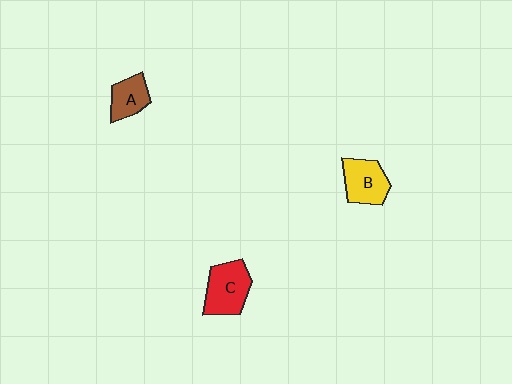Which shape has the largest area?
Shape C (red).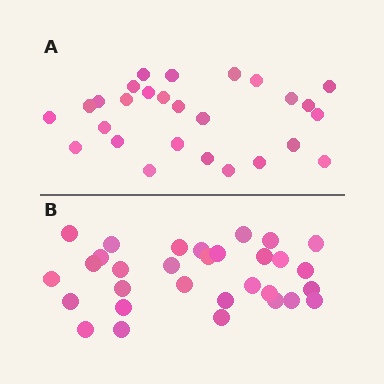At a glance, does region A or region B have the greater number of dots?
Region B (the bottom region) has more dots.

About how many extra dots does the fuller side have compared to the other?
Region B has about 4 more dots than region A.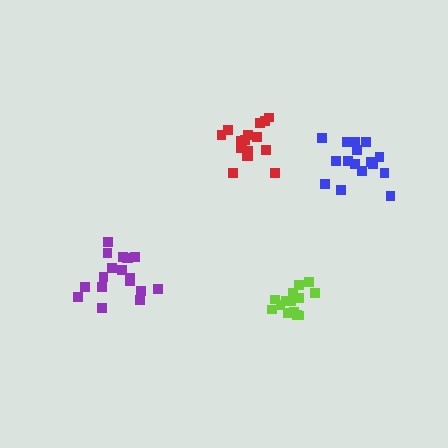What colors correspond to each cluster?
The clusters are colored: red, purple, blue, lime.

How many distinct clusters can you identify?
There are 4 distinct clusters.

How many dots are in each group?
Group 1: 17 dots, Group 2: 18 dots, Group 3: 16 dots, Group 4: 15 dots (66 total).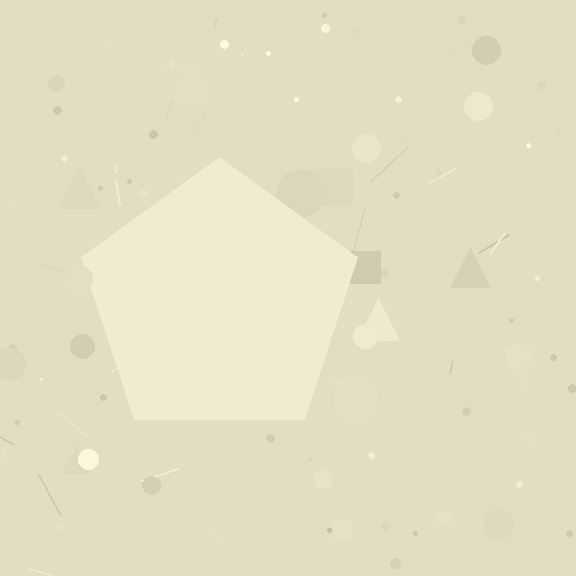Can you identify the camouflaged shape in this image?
The camouflaged shape is a pentagon.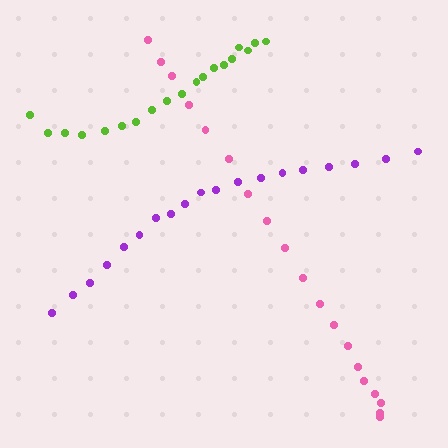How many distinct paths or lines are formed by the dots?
There are 3 distinct paths.